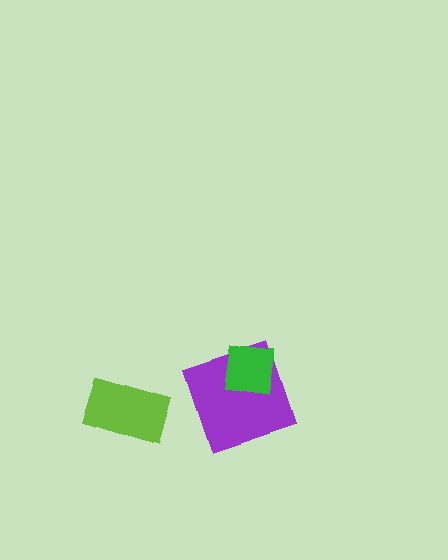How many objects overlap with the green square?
1 object overlaps with the green square.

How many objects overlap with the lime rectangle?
0 objects overlap with the lime rectangle.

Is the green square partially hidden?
No, no other shape covers it.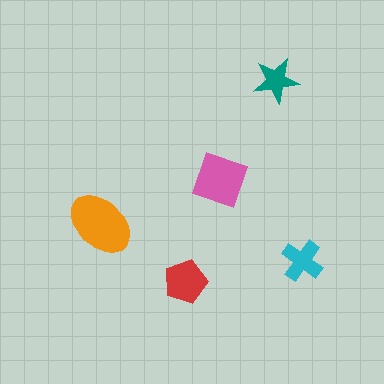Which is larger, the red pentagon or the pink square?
The pink square.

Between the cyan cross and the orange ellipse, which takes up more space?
The orange ellipse.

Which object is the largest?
The orange ellipse.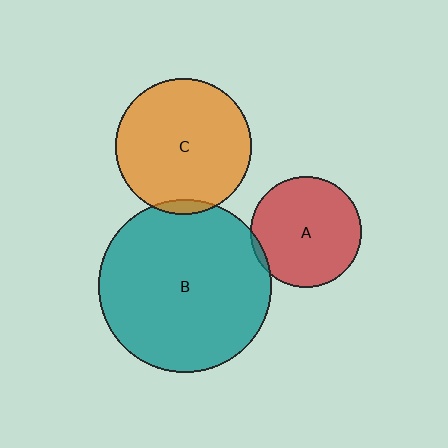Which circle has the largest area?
Circle B (teal).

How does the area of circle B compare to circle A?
Approximately 2.4 times.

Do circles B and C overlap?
Yes.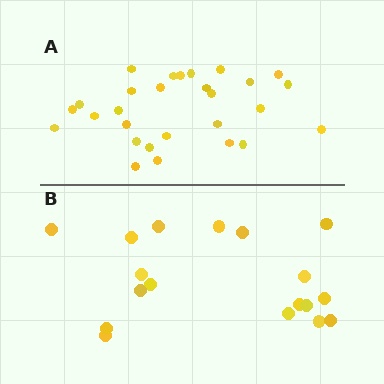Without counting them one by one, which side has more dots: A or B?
Region A (the top region) has more dots.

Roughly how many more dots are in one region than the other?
Region A has roughly 10 or so more dots than region B.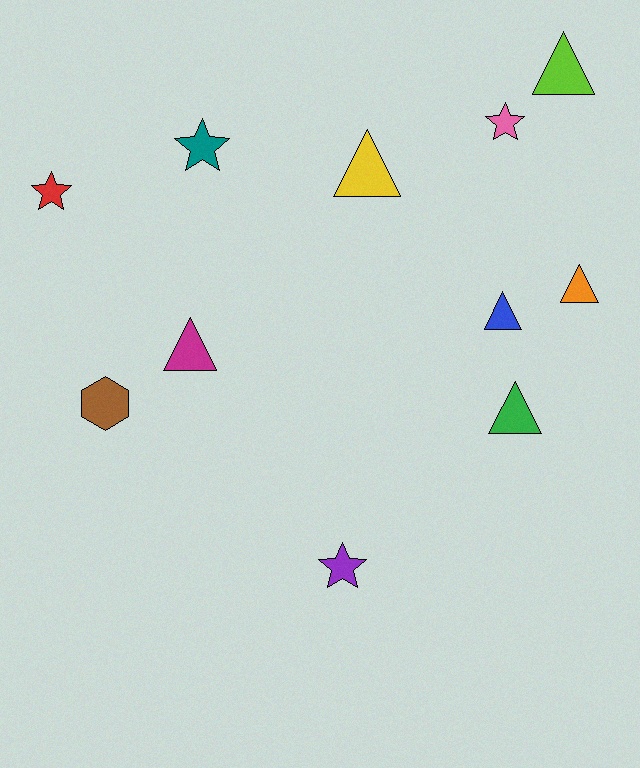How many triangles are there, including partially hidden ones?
There are 6 triangles.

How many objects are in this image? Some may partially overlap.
There are 11 objects.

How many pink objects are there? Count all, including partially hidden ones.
There is 1 pink object.